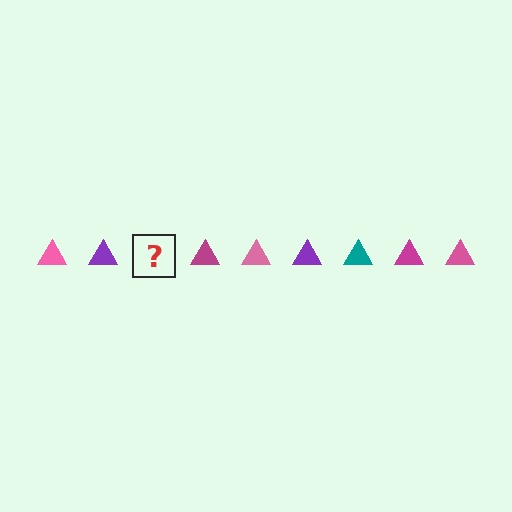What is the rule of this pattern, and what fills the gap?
The rule is that the pattern cycles through pink, purple, teal, magenta triangles. The gap should be filled with a teal triangle.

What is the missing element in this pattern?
The missing element is a teal triangle.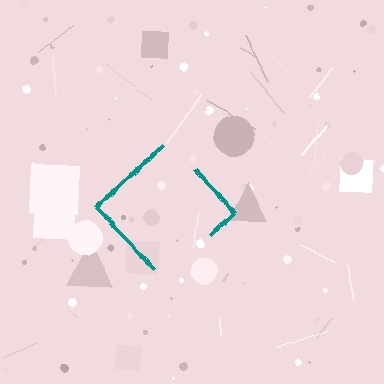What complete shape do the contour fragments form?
The contour fragments form a diamond.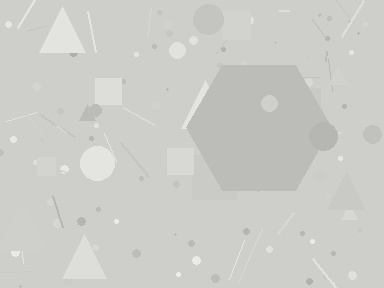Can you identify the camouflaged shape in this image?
The camouflaged shape is a hexagon.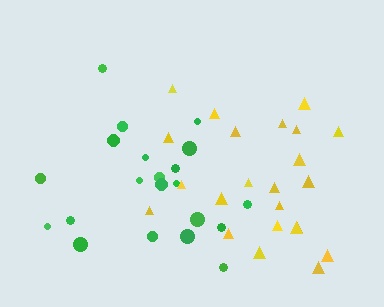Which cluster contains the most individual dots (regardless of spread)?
Yellow (23).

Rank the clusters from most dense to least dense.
green, yellow.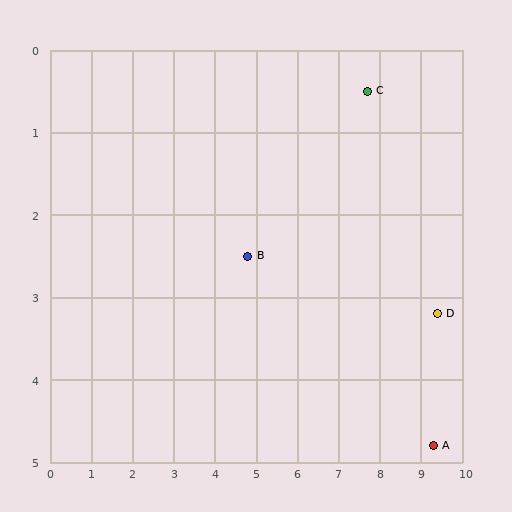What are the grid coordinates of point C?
Point C is at approximately (7.7, 0.5).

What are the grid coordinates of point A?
Point A is at approximately (9.3, 4.8).